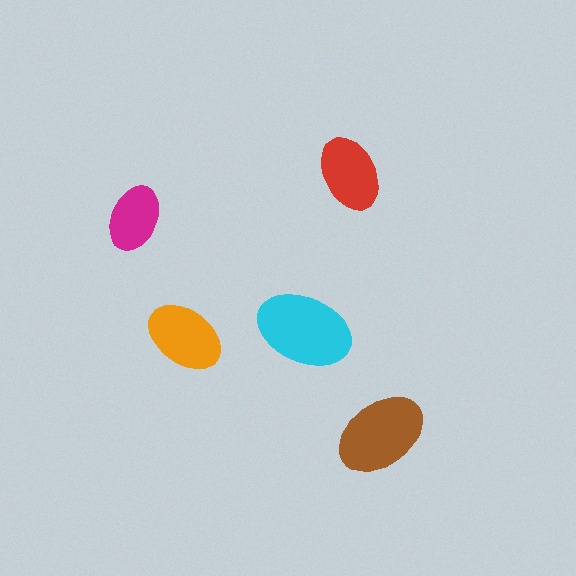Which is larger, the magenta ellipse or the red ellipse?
The red one.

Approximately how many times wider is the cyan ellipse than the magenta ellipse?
About 1.5 times wider.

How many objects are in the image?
There are 5 objects in the image.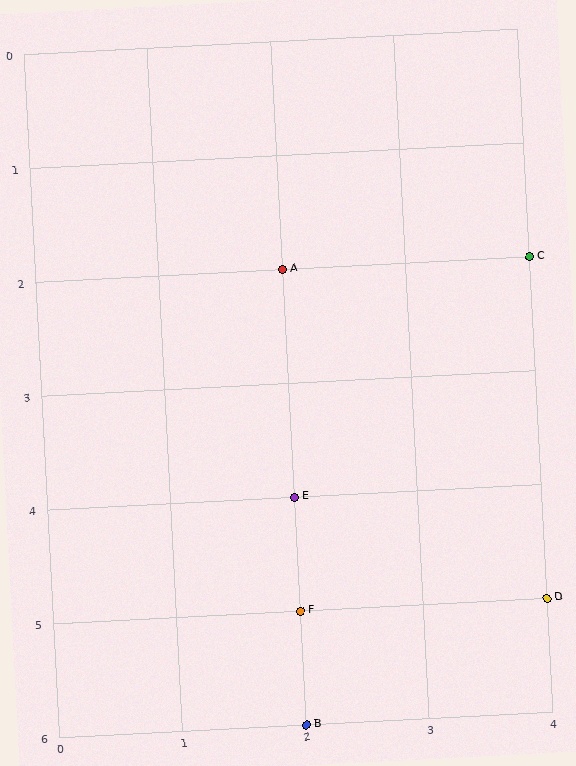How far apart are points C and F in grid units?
Points C and F are 2 columns and 3 rows apart (about 3.6 grid units diagonally).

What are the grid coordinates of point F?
Point F is at grid coordinates (2, 5).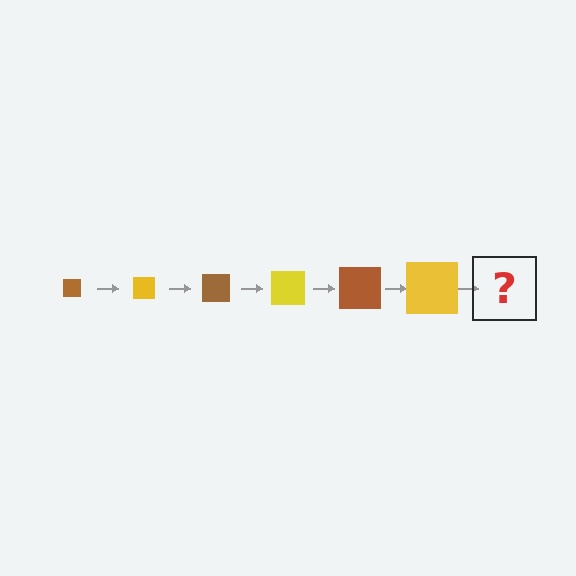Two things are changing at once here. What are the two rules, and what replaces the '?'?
The two rules are that the square grows larger each step and the color cycles through brown and yellow. The '?' should be a brown square, larger than the previous one.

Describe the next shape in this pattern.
It should be a brown square, larger than the previous one.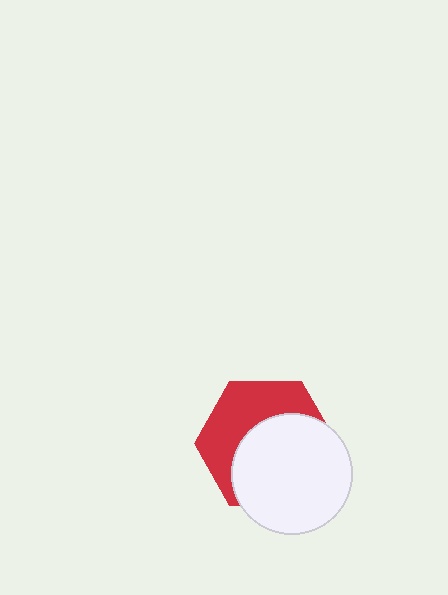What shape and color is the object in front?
The object in front is a white circle.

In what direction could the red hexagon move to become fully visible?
The red hexagon could move toward the upper-left. That would shift it out from behind the white circle entirely.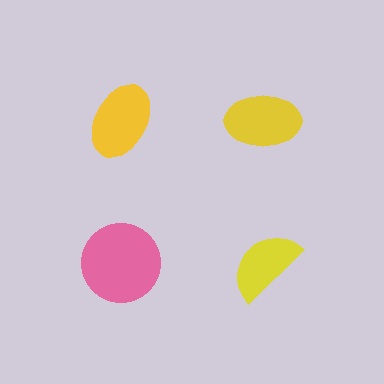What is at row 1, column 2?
A yellow ellipse.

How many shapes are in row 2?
2 shapes.